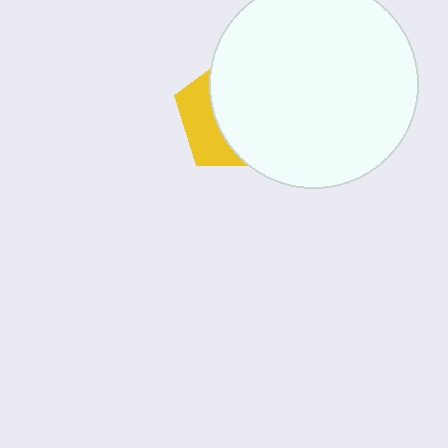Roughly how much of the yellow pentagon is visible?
A small part of it is visible (roughly 33%).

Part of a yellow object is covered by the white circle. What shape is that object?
It is a pentagon.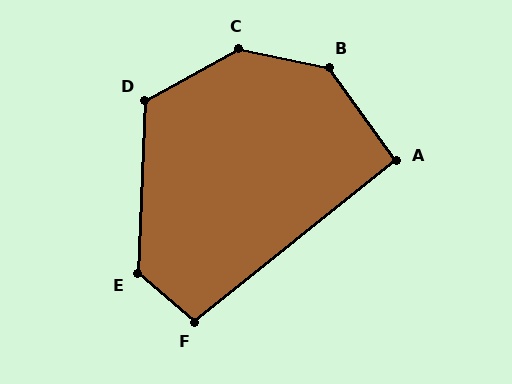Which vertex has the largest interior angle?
C, at approximately 139 degrees.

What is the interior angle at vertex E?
Approximately 128 degrees (obtuse).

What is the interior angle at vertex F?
Approximately 101 degrees (obtuse).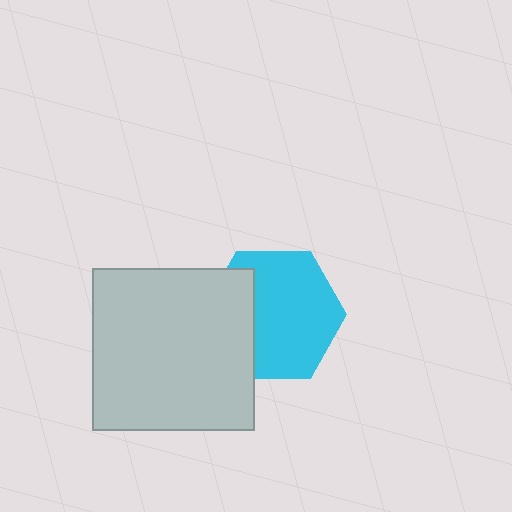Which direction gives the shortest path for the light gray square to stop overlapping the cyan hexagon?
Moving left gives the shortest separation.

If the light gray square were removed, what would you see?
You would see the complete cyan hexagon.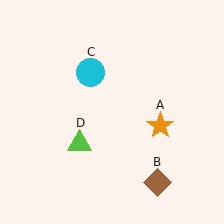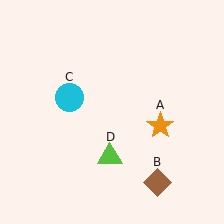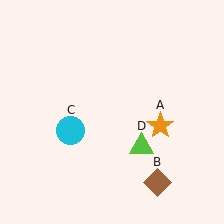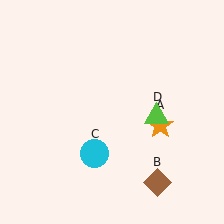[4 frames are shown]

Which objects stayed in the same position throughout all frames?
Orange star (object A) and brown diamond (object B) remained stationary.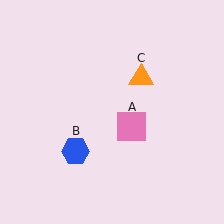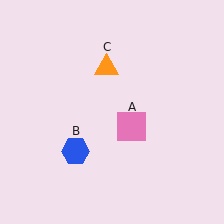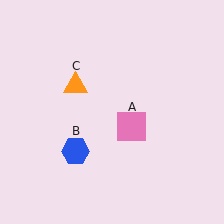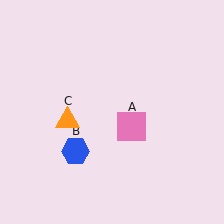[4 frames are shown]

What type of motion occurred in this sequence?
The orange triangle (object C) rotated counterclockwise around the center of the scene.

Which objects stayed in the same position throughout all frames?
Pink square (object A) and blue hexagon (object B) remained stationary.